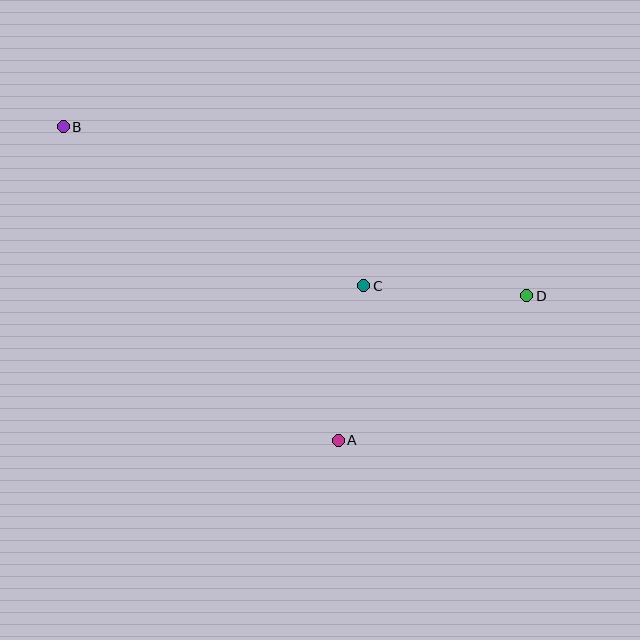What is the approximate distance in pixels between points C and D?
The distance between C and D is approximately 164 pixels.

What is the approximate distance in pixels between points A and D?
The distance between A and D is approximately 238 pixels.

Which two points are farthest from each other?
Points B and D are farthest from each other.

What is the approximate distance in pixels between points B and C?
The distance between B and C is approximately 340 pixels.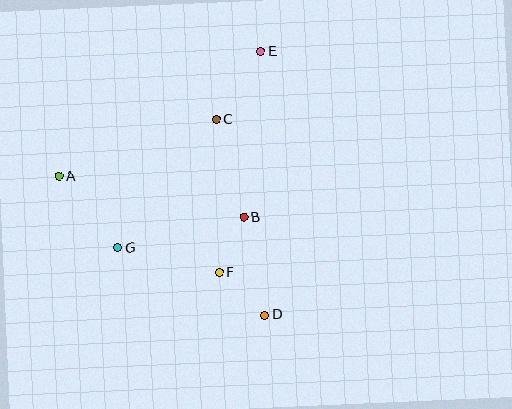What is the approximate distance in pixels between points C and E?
The distance between C and E is approximately 81 pixels.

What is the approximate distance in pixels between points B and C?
The distance between B and C is approximately 102 pixels.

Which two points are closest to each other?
Points B and F are closest to each other.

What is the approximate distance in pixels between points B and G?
The distance between B and G is approximately 130 pixels.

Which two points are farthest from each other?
Points D and E are farthest from each other.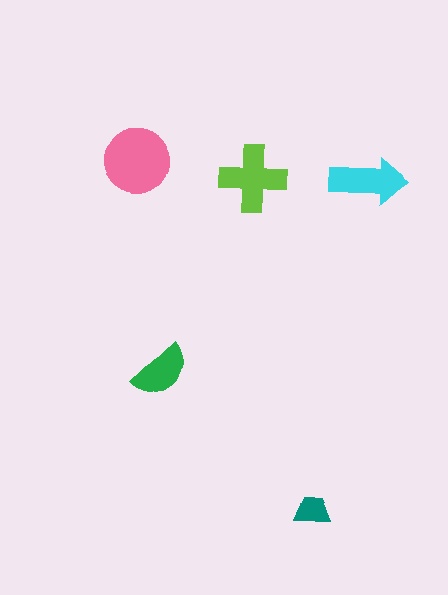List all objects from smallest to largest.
The teal trapezoid, the green semicircle, the cyan arrow, the lime cross, the pink circle.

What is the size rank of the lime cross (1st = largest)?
2nd.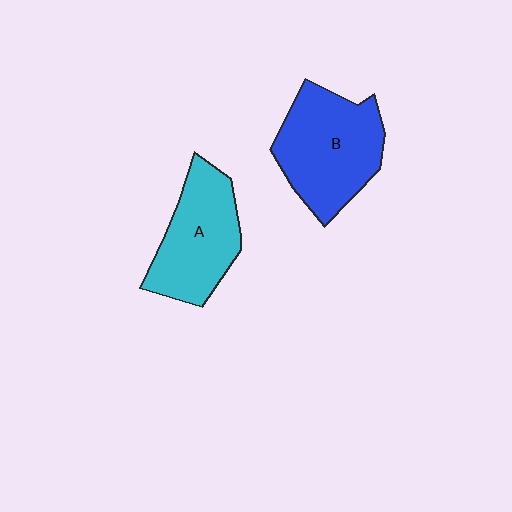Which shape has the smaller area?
Shape A (cyan).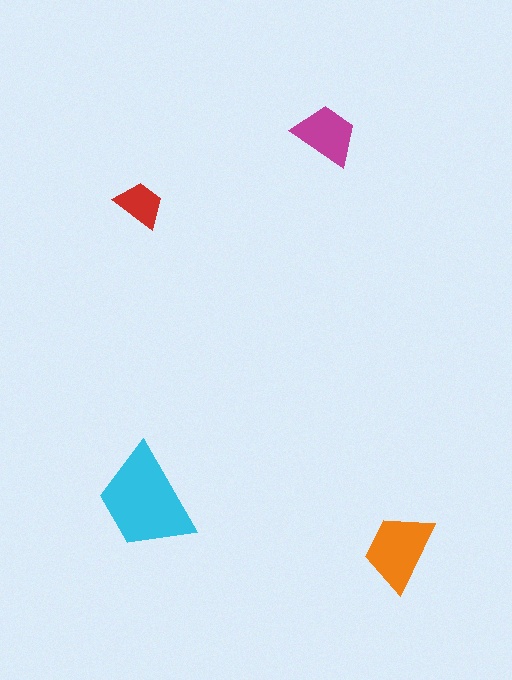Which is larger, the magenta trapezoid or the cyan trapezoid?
The cyan one.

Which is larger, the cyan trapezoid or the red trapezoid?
The cyan one.